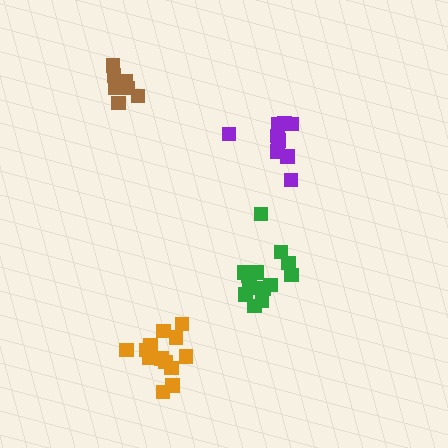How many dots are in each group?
Group 1: 8 dots, Group 2: 13 dots, Group 3: 10 dots, Group 4: 13 dots (44 total).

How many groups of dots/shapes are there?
There are 4 groups.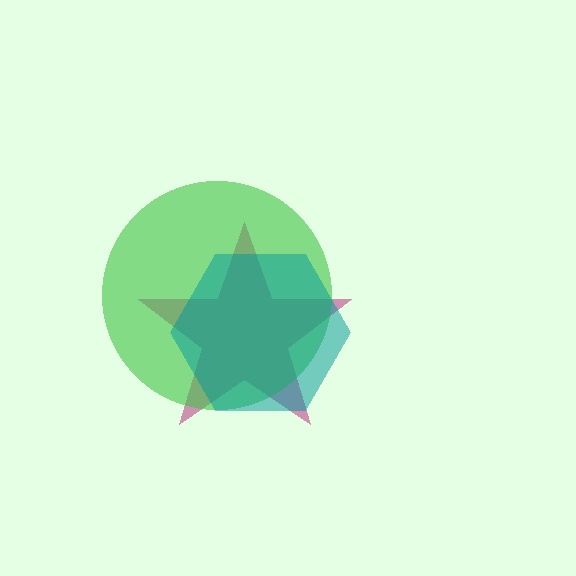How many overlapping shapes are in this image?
There are 3 overlapping shapes in the image.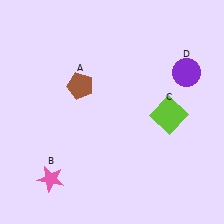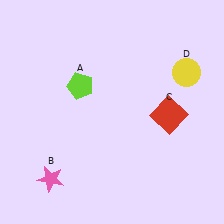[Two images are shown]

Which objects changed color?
A changed from brown to lime. C changed from lime to red. D changed from purple to yellow.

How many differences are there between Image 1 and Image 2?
There are 3 differences between the two images.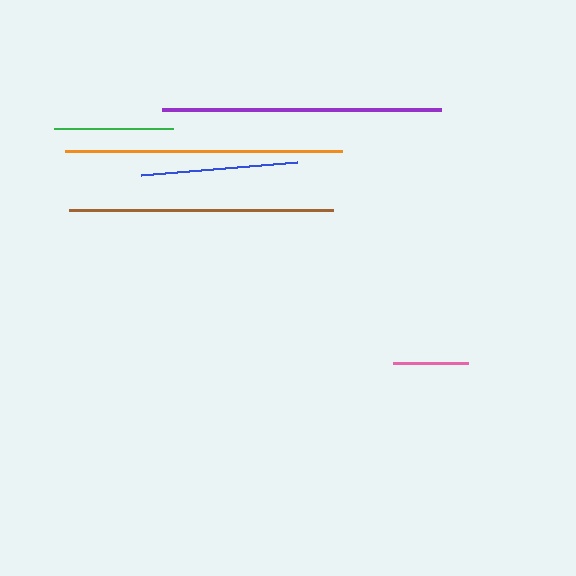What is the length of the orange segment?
The orange segment is approximately 277 pixels long.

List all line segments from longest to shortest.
From longest to shortest: purple, orange, brown, blue, green, pink.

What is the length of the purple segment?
The purple segment is approximately 279 pixels long.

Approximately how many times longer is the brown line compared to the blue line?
The brown line is approximately 1.7 times the length of the blue line.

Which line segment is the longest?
The purple line is the longest at approximately 279 pixels.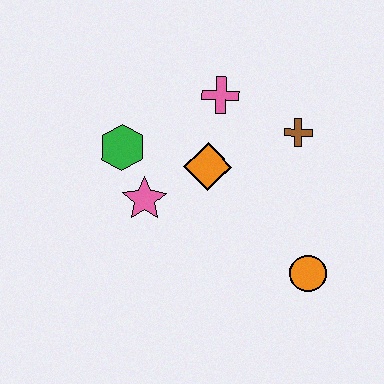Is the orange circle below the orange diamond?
Yes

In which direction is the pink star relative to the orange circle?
The pink star is to the left of the orange circle.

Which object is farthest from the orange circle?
The green hexagon is farthest from the orange circle.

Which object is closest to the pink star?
The green hexagon is closest to the pink star.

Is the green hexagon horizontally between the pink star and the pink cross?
No